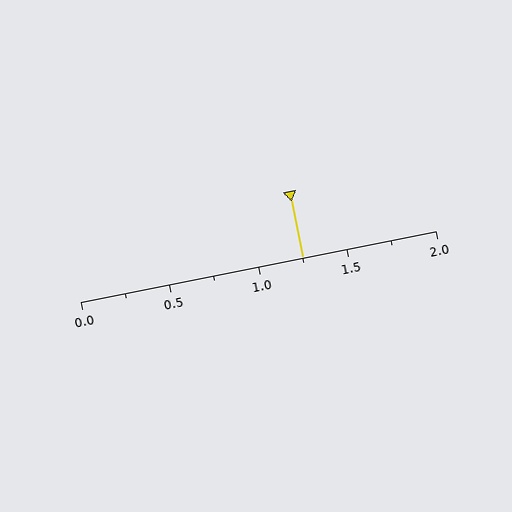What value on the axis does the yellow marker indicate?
The marker indicates approximately 1.25.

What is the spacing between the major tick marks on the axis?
The major ticks are spaced 0.5 apart.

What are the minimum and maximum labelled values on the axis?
The axis runs from 0.0 to 2.0.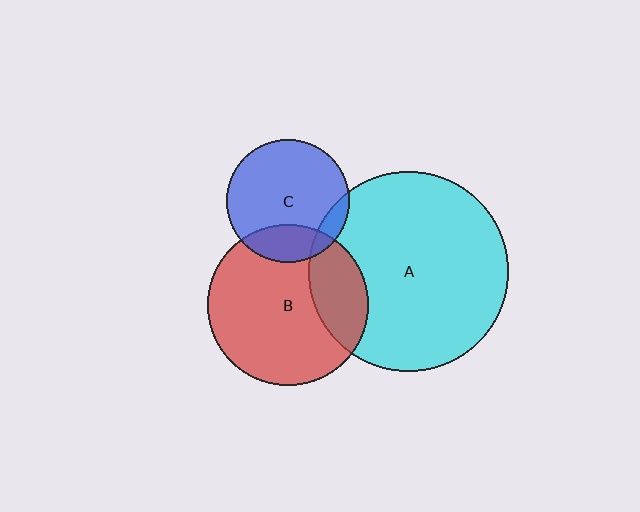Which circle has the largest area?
Circle A (cyan).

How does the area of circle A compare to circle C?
Approximately 2.7 times.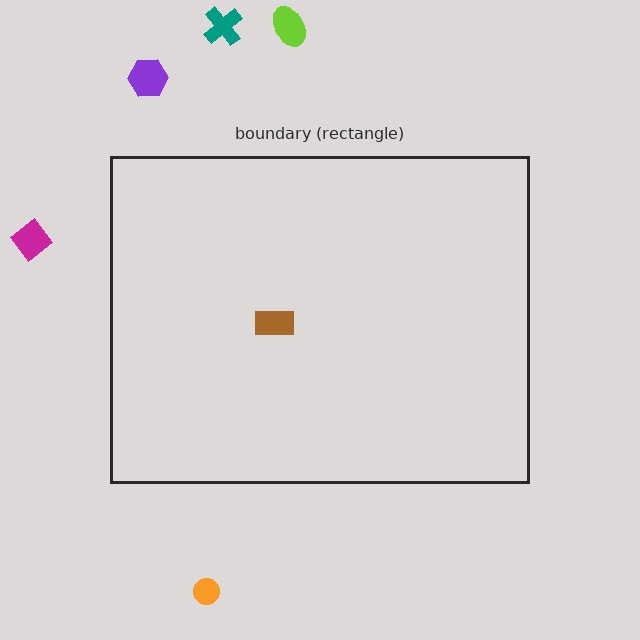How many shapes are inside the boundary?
1 inside, 5 outside.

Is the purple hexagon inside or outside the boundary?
Outside.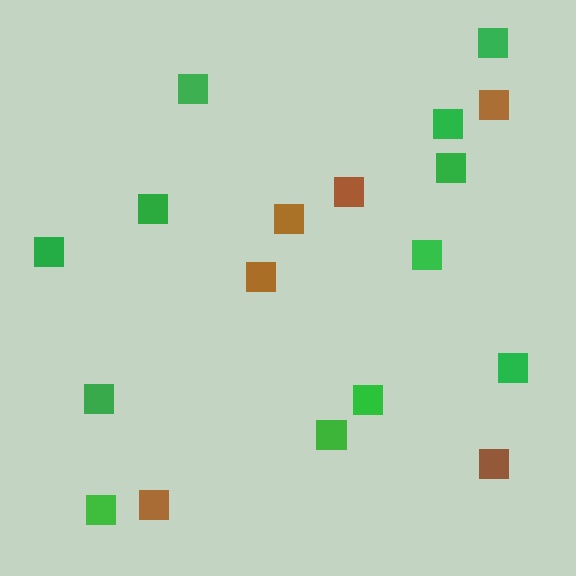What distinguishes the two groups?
There are 2 groups: one group of green squares (12) and one group of brown squares (6).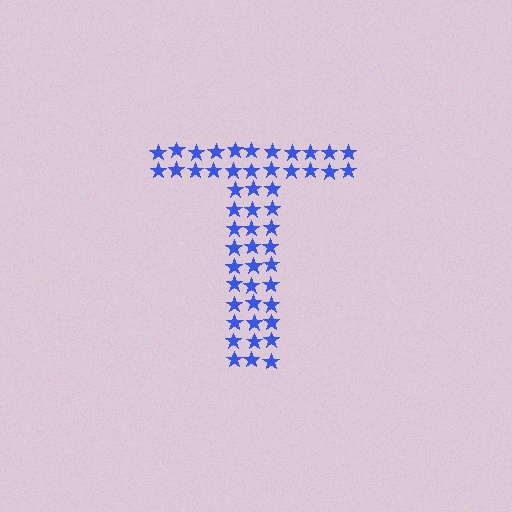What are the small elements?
The small elements are stars.